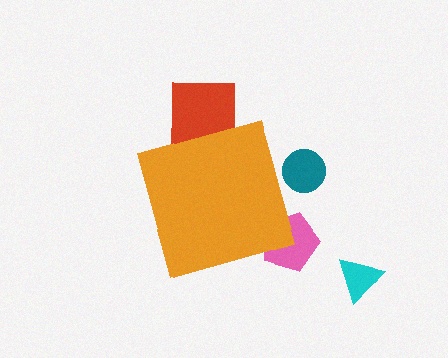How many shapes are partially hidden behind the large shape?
3 shapes are partially hidden.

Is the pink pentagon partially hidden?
Yes, the pink pentagon is partially hidden behind the orange diamond.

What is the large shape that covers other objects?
An orange diamond.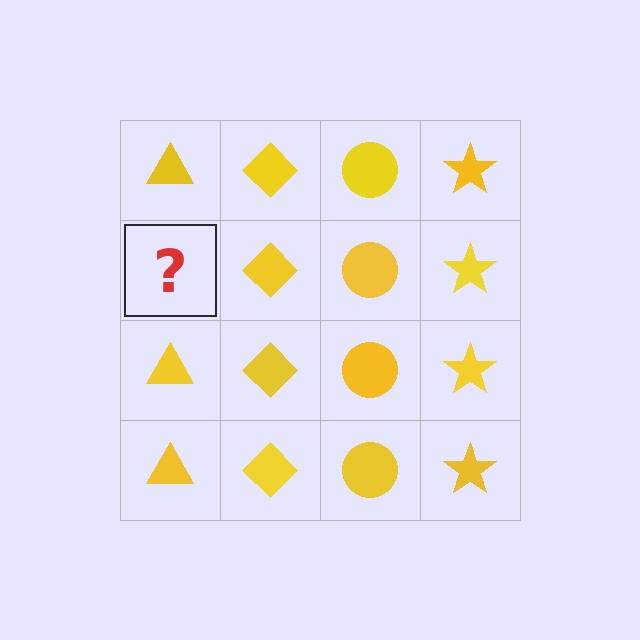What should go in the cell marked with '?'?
The missing cell should contain a yellow triangle.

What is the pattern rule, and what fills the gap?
The rule is that each column has a consistent shape. The gap should be filled with a yellow triangle.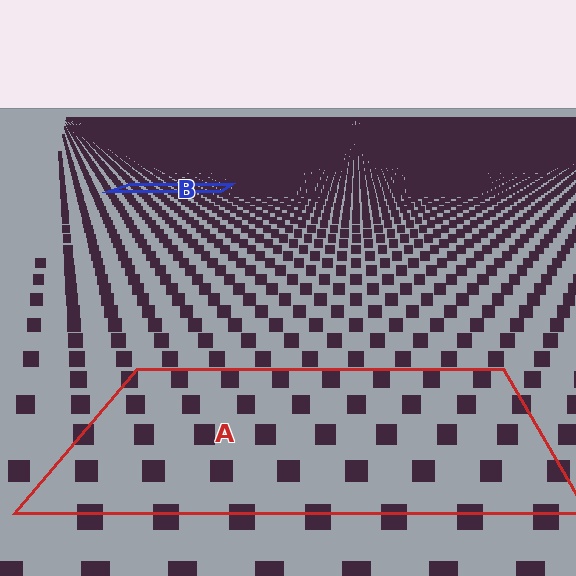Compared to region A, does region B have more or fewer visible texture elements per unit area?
Region B has more texture elements per unit area — they are packed more densely because it is farther away.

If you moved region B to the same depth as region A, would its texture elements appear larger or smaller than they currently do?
They would appear larger. At a closer depth, the same texture elements are projected at a bigger on-screen size.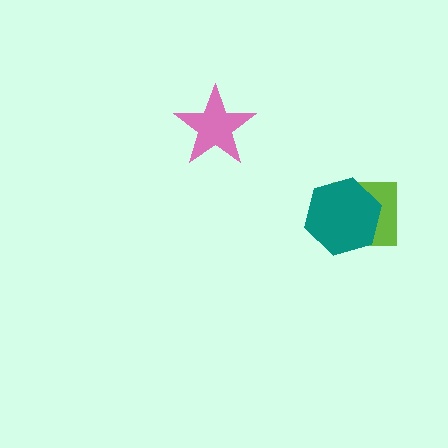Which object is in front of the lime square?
The teal hexagon is in front of the lime square.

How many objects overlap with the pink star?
0 objects overlap with the pink star.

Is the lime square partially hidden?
Yes, it is partially covered by another shape.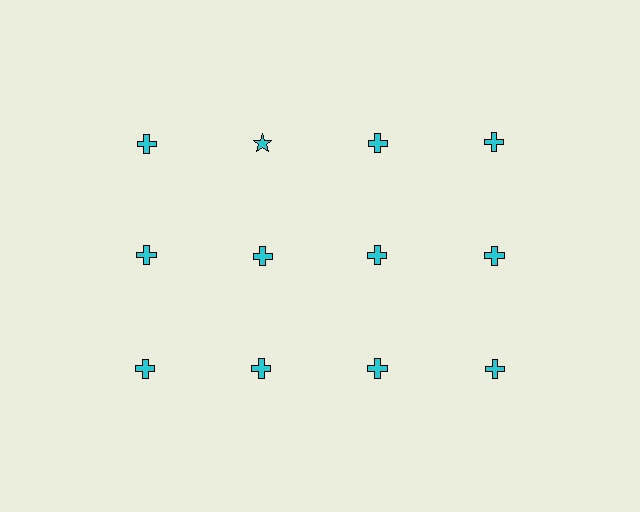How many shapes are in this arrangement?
There are 12 shapes arranged in a grid pattern.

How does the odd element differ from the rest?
It has a different shape: star instead of cross.